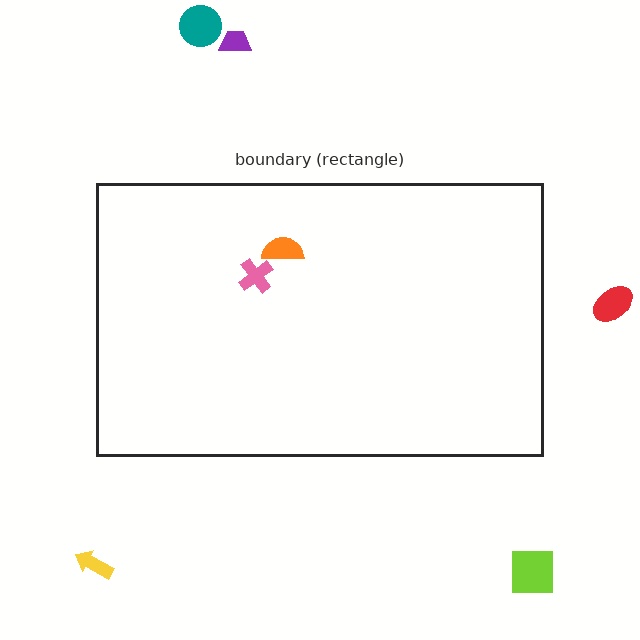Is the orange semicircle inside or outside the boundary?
Inside.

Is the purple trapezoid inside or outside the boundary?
Outside.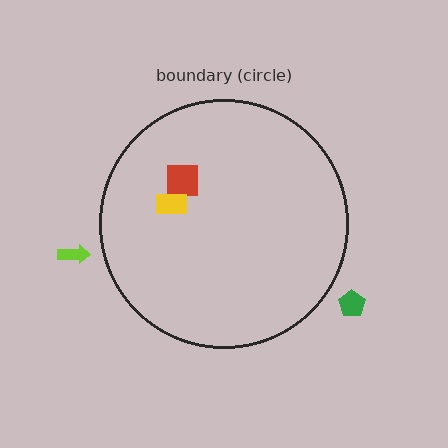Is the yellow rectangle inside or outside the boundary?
Inside.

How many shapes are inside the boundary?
2 inside, 2 outside.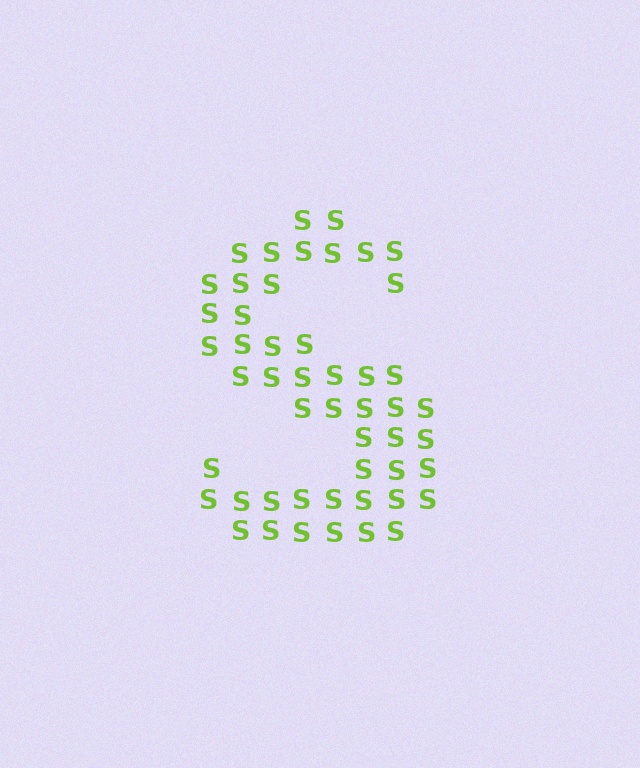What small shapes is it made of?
It is made of small letter S's.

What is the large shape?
The large shape is the letter S.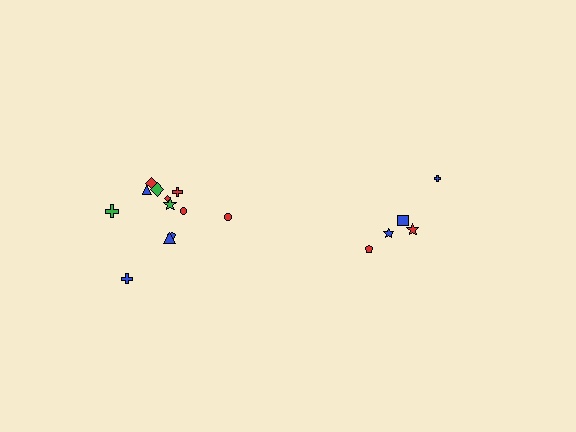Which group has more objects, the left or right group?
The left group.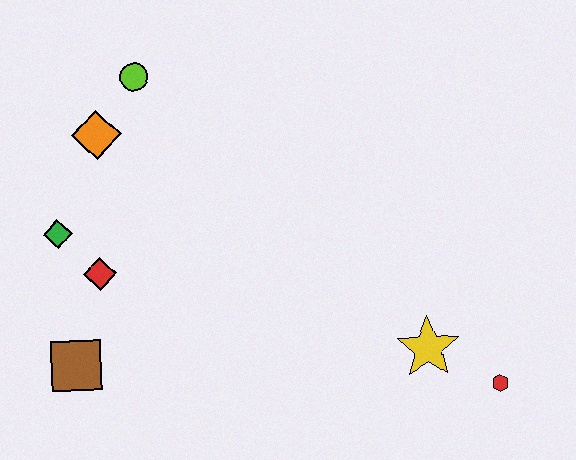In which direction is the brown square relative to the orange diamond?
The brown square is below the orange diamond.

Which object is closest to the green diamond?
The red diamond is closest to the green diamond.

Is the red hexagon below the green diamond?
Yes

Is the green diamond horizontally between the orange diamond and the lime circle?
No